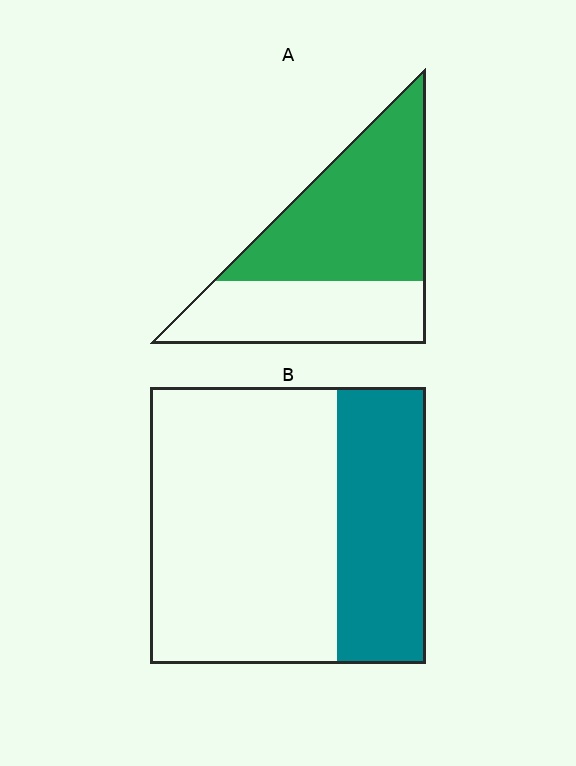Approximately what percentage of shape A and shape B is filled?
A is approximately 60% and B is approximately 30%.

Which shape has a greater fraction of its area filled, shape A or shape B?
Shape A.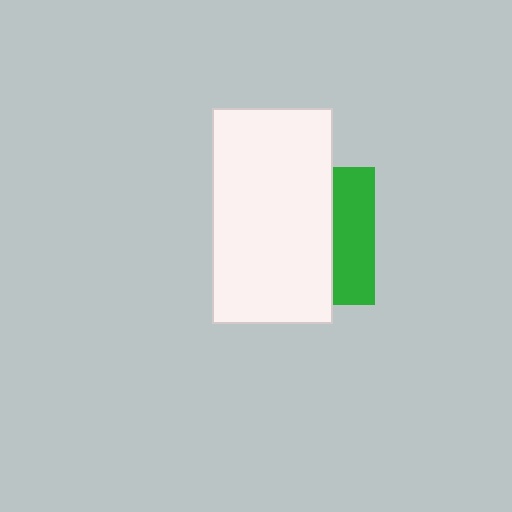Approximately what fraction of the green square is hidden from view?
Roughly 70% of the green square is hidden behind the white rectangle.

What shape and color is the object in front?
The object in front is a white rectangle.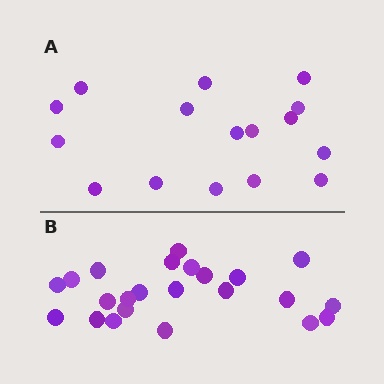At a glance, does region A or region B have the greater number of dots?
Region B (the bottom region) has more dots.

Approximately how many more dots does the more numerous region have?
Region B has roughly 8 or so more dots than region A.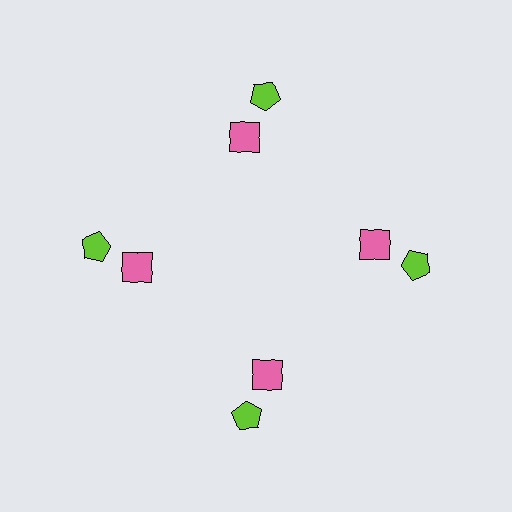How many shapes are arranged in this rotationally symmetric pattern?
There are 8 shapes, arranged in 4 groups of 2.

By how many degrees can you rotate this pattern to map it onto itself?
The pattern maps onto itself every 90 degrees of rotation.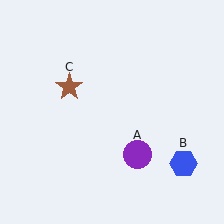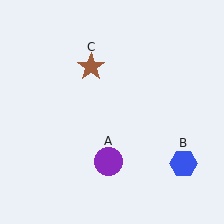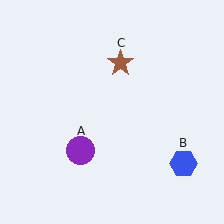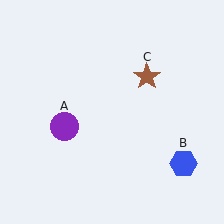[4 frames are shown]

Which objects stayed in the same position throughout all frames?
Blue hexagon (object B) remained stationary.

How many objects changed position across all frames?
2 objects changed position: purple circle (object A), brown star (object C).